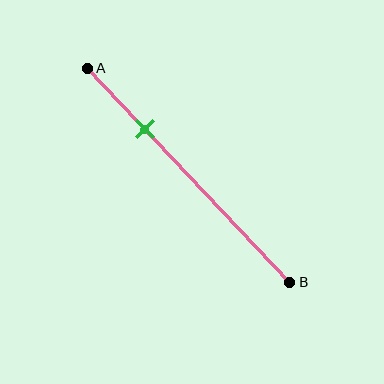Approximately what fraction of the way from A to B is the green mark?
The green mark is approximately 30% of the way from A to B.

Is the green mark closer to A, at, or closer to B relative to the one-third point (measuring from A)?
The green mark is closer to point A than the one-third point of segment AB.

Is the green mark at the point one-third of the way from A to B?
No, the mark is at about 30% from A, not at the 33% one-third point.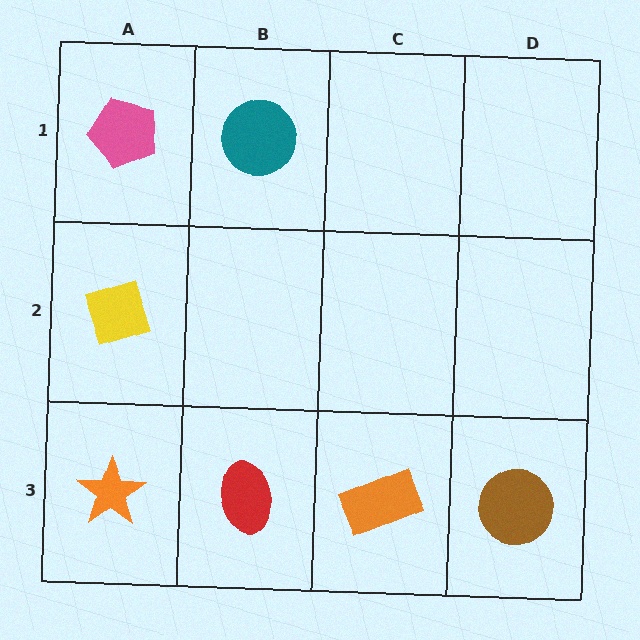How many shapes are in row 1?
2 shapes.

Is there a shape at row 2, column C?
No, that cell is empty.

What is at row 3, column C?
An orange rectangle.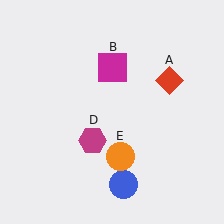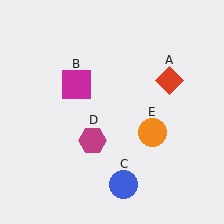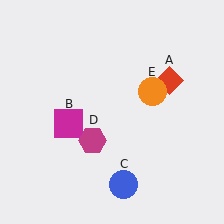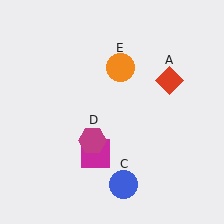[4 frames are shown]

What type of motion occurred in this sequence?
The magenta square (object B), orange circle (object E) rotated counterclockwise around the center of the scene.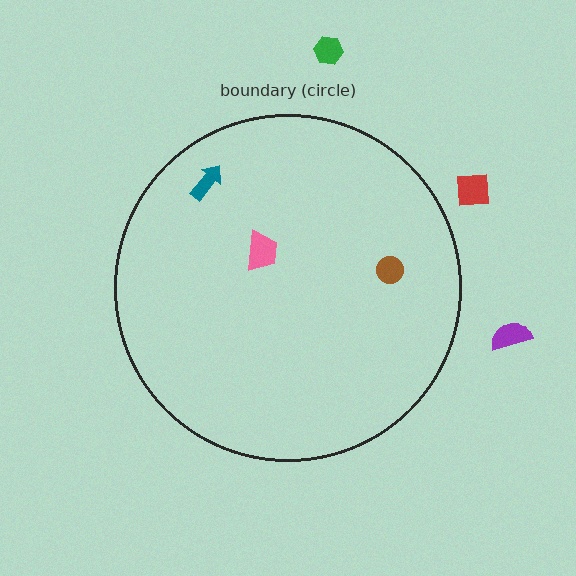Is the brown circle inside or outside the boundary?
Inside.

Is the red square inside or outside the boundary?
Outside.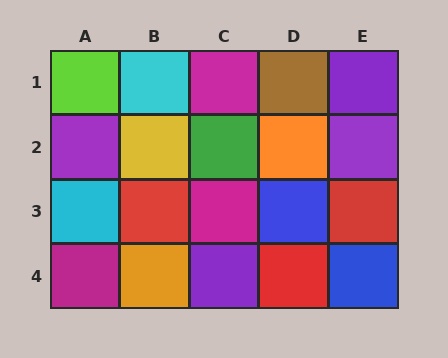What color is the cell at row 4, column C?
Purple.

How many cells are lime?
1 cell is lime.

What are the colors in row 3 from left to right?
Cyan, red, magenta, blue, red.